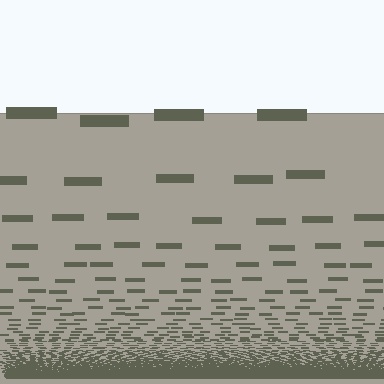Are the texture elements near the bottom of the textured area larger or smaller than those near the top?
Smaller. The gradient is inverted — elements near the bottom are smaller and denser.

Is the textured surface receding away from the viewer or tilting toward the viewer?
The surface appears to tilt toward the viewer. Texture elements get larger and sparser toward the top.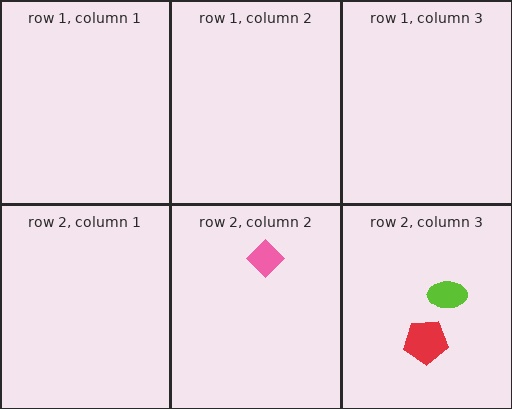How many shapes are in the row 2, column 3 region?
2.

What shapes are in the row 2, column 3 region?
The red pentagon, the lime ellipse.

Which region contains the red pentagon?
The row 2, column 3 region.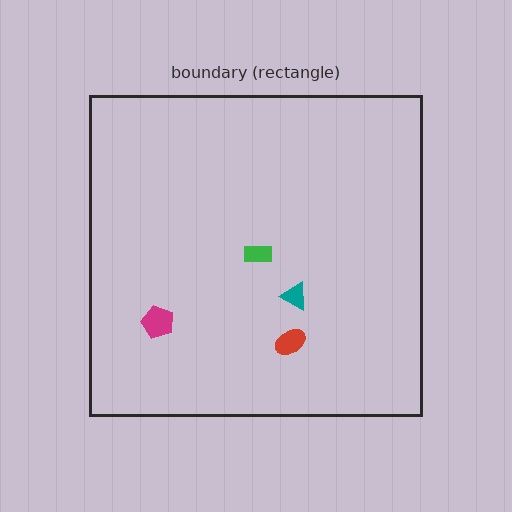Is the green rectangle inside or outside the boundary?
Inside.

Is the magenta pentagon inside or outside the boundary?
Inside.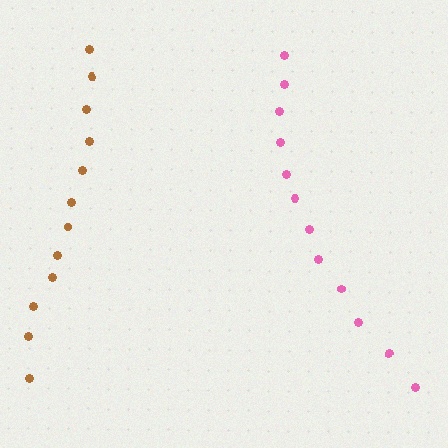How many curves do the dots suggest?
There are 2 distinct paths.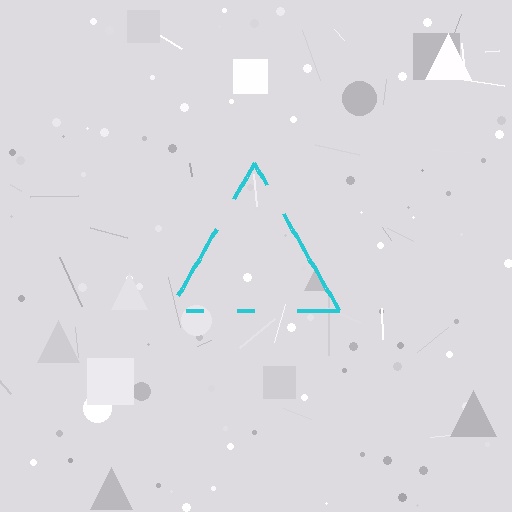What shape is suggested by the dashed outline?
The dashed outline suggests a triangle.